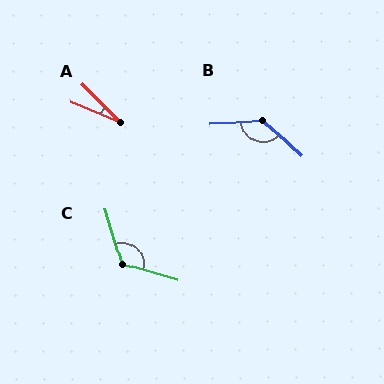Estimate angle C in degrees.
Approximately 123 degrees.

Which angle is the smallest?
A, at approximately 22 degrees.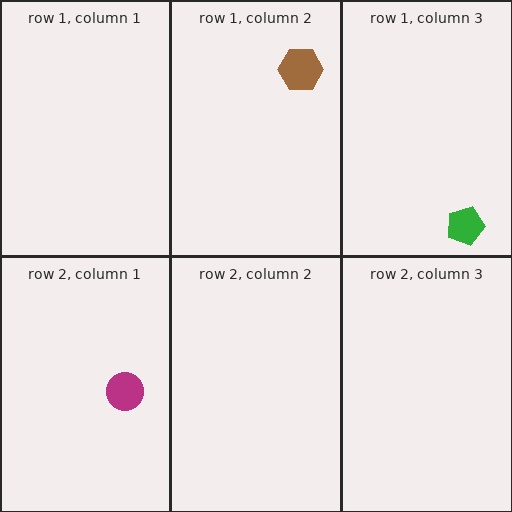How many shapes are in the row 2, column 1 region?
1.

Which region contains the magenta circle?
The row 2, column 1 region.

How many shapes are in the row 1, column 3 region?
1.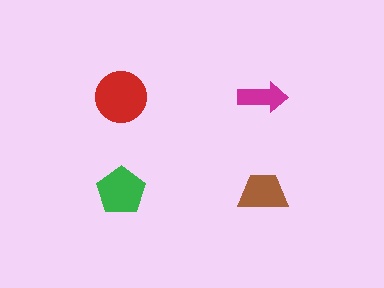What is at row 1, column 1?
A red circle.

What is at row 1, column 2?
A magenta arrow.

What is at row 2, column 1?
A green pentagon.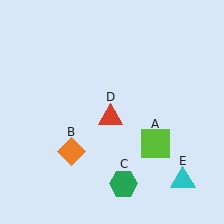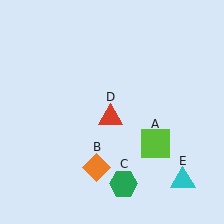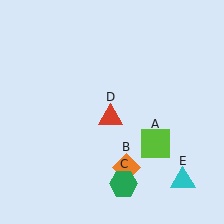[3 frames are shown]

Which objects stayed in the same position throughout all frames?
Lime square (object A) and green hexagon (object C) and red triangle (object D) and cyan triangle (object E) remained stationary.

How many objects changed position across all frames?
1 object changed position: orange diamond (object B).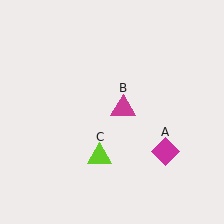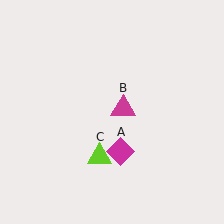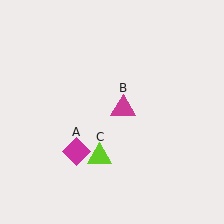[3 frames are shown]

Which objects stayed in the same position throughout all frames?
Magenta triangle (object B) and lime triangle (object C) remained stationary.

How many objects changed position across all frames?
1 object changed position: magenta diamond (object A).